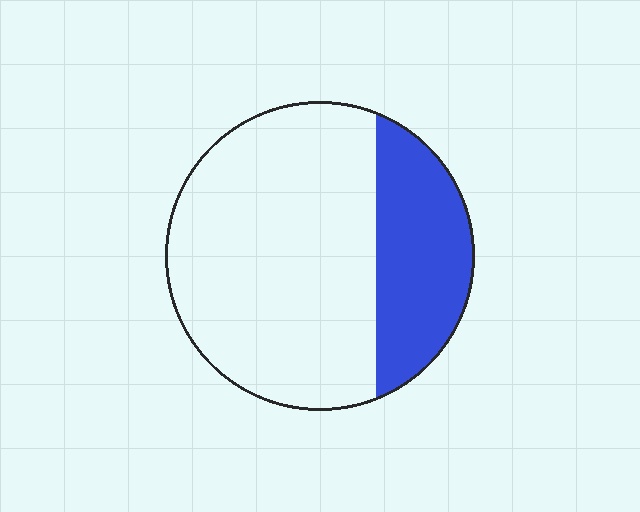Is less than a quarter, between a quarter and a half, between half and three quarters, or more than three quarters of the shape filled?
Between a quarter and a half.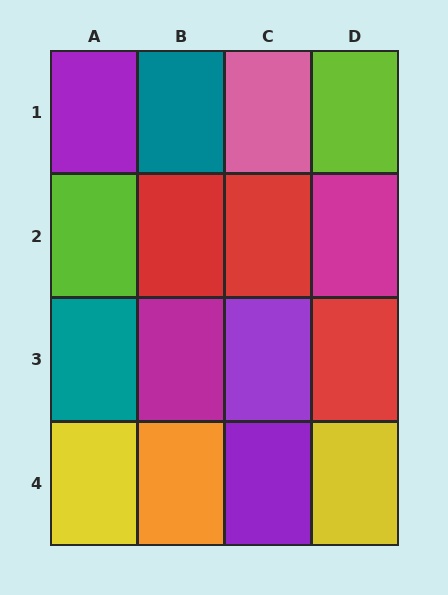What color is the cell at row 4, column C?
Purple.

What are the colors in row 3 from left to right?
Teal, magenta, purple, red.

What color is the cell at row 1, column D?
Lime.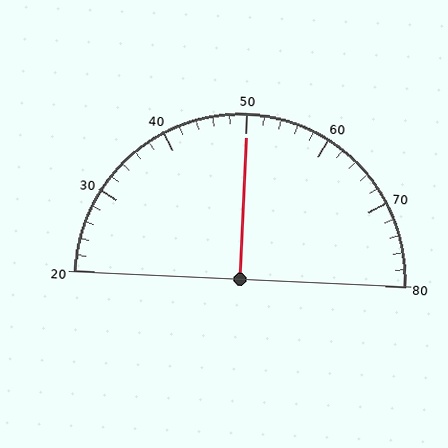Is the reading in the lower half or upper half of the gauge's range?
The reading is in the upper half of the range (20 to 80).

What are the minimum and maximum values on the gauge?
The gauge ranges from 20 to 80.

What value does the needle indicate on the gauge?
The needle indicates approximately 50.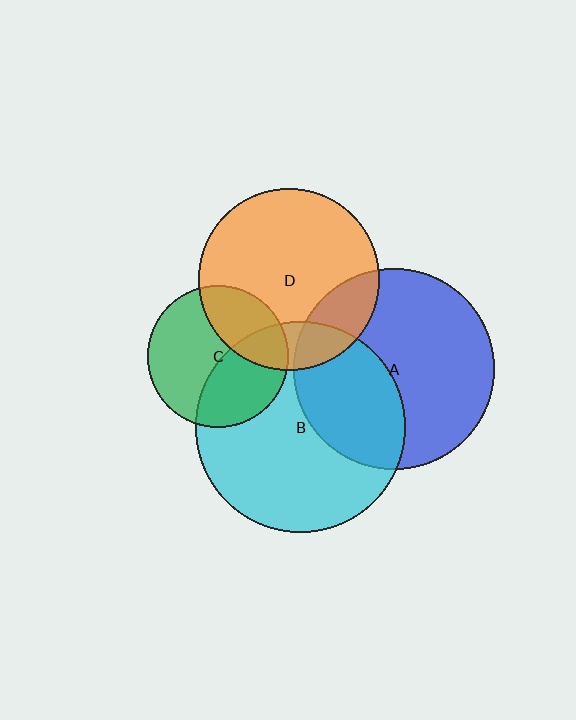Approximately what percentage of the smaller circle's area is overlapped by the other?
Approximately 40%.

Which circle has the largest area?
Circle B (cyan).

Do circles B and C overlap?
Yes.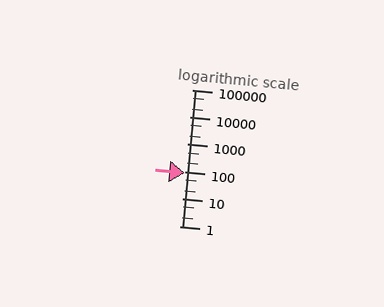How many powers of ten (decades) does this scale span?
The scale spans 5 decades, from 1 to 100000.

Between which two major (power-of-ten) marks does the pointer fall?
The pointer is between 10 and 100.